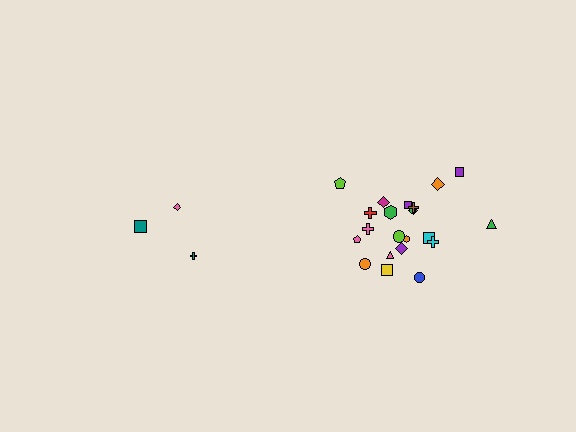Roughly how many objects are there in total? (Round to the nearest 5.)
Roughly 25 objects in total.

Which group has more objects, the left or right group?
The right group.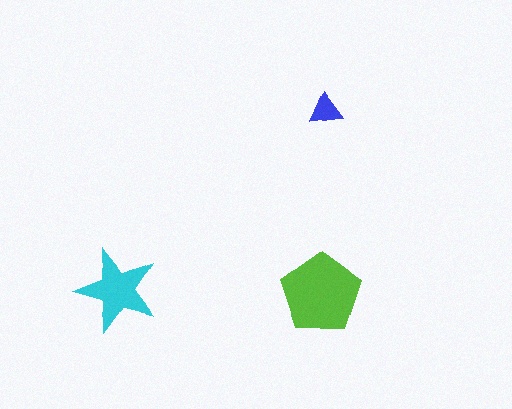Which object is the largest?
The lime pentagon.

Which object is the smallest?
The blue triangle.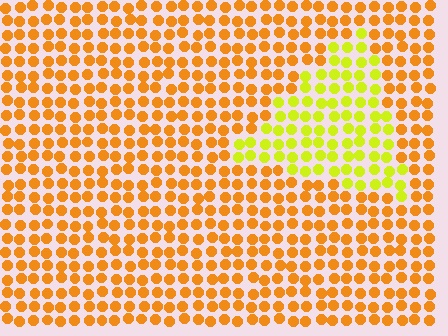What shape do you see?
I see a triangle.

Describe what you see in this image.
The image is filled with small orange elements in a uniform arrangement. A triangle-shaped region is visible where the elements are tinted to a slightly different hue, forming a subtle color boundary.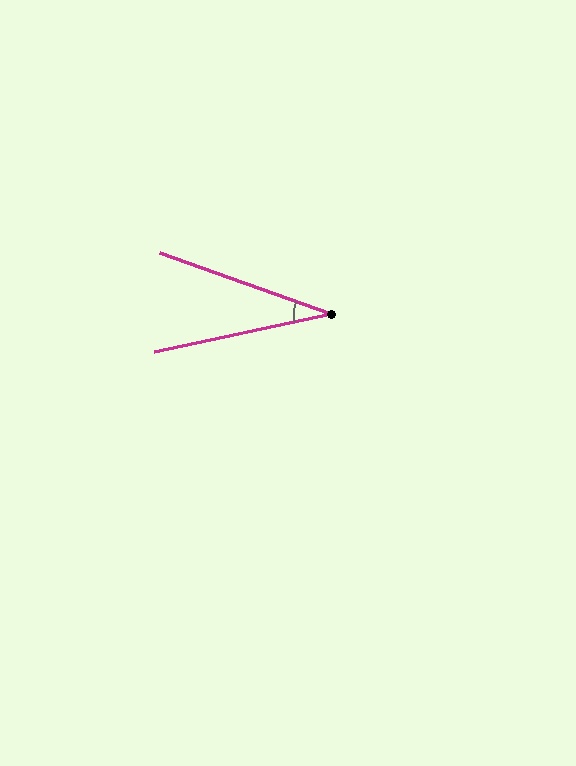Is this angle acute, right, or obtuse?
It is acute.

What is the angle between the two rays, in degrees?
Approximately 32 degrees.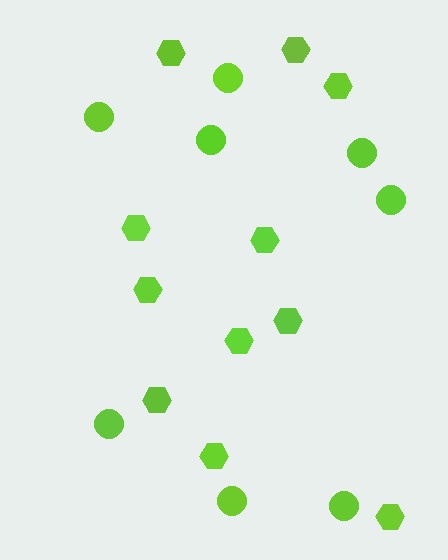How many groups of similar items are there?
There are 2 groups: one group of circles (8) and one group of hexagons (11).